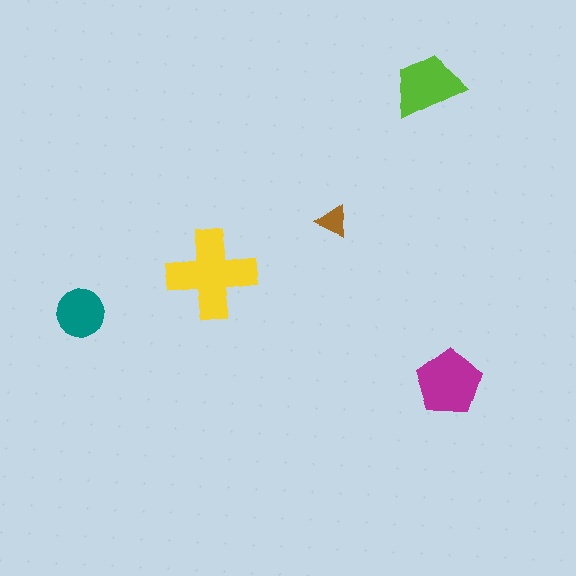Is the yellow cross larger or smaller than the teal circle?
Larger.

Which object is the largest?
The yellow cross.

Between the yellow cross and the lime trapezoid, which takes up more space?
The yellow cross.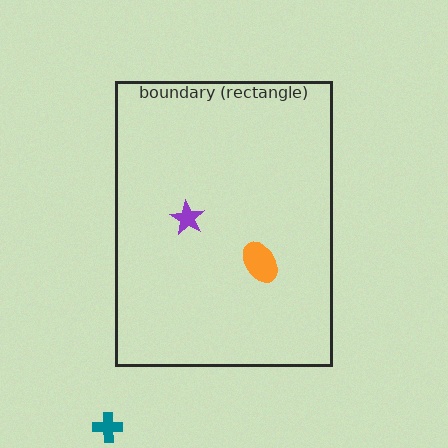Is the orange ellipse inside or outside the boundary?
Inside.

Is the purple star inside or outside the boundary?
Inside.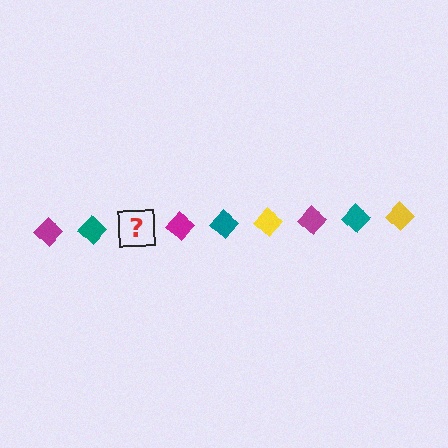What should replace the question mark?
The question mark should be replaced with a yellow diamond.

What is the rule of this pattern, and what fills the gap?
The rule is that the pattern cycles through magenta, teal, yellow diamonds. The gap should be filled with a yellow diamond.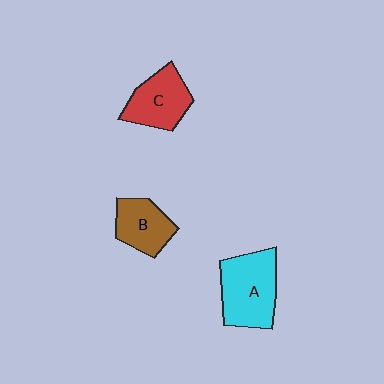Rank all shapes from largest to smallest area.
From largest to smallest: A (cyan), C (red), B (brown).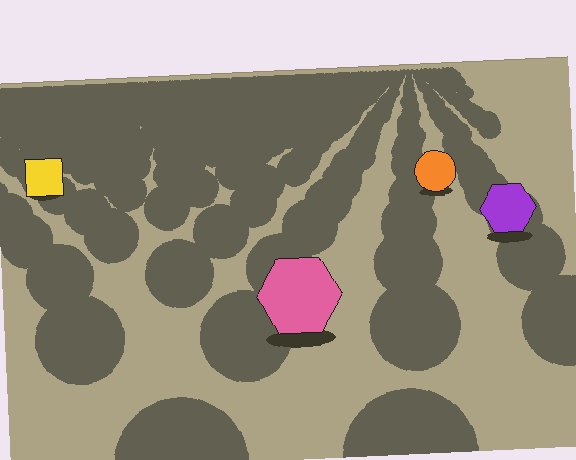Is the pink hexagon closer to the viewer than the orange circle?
Yes. The pink hexagon is closer — you can tell from the texture gradient: the ground texture is coarser near it.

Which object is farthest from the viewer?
The yellow square is farthest from the viewer. It appears smaller and the ground texture around it is denser.